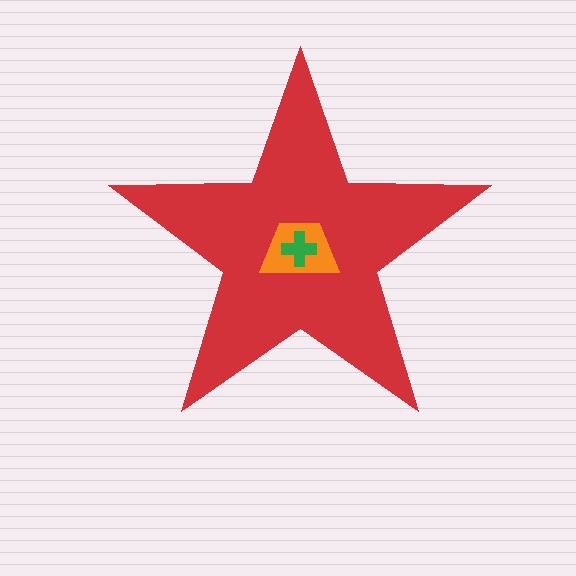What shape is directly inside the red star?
The orange trapezoid.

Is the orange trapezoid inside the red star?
Yes.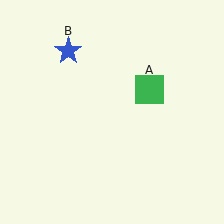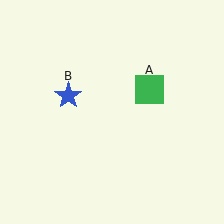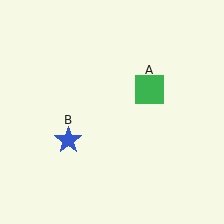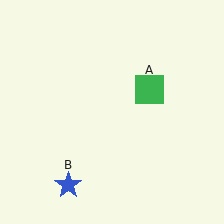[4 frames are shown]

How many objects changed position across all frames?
1 object changed position: blue star (object B).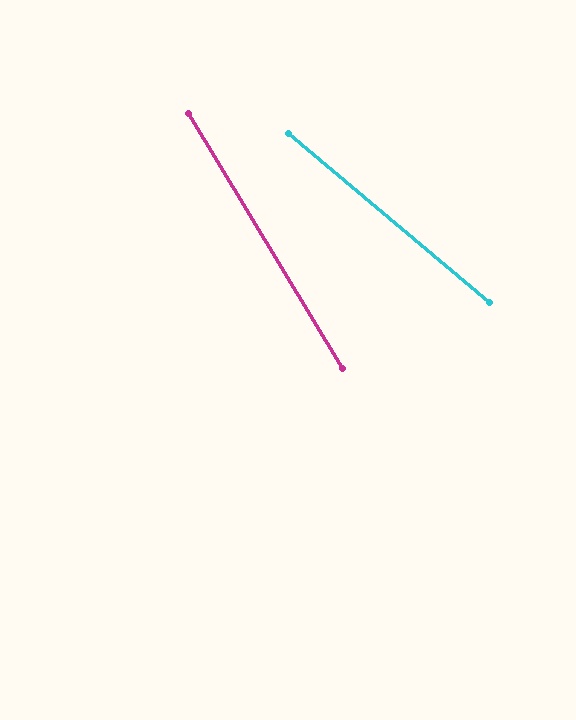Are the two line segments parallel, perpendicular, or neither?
Neither parallel nor perpendicular — they differ by about 19°.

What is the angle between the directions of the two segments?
Approximately 19 degrees.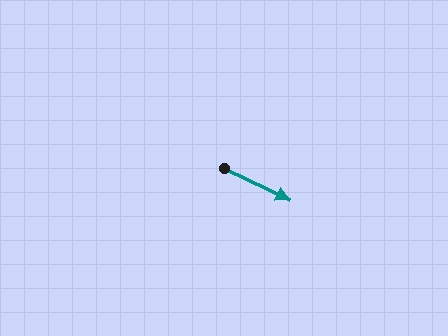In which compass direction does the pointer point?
Southeast.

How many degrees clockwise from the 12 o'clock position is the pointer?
Approximately 116 degrees.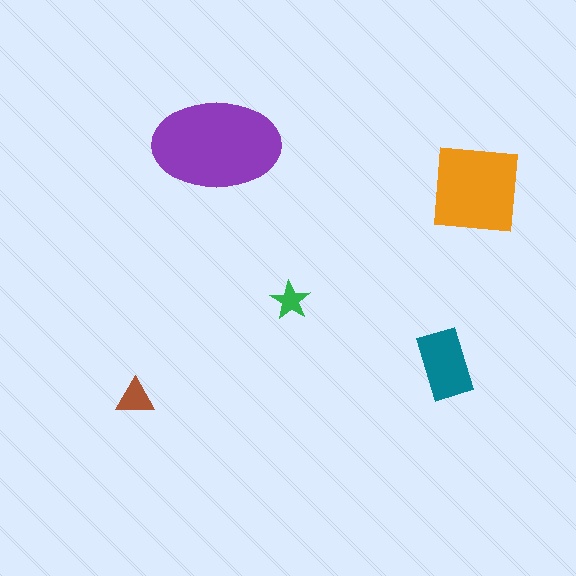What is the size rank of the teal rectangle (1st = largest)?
3rd.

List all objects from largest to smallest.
The purple ellipse, the orange square, the teal rectangle, the brown triangle, the green star.